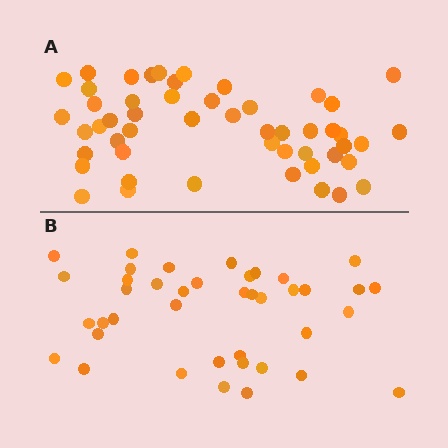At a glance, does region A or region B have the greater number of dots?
Region A (the top region) has more dots.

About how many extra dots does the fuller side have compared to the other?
Region A has roughly 12 or so more dots than region B.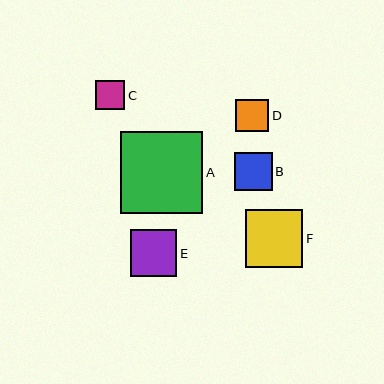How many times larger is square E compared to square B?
Square E is approximately 1.2 times the size of square B.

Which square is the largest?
Square A is the largest with a size of approximately 82 pixels.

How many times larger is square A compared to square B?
Square A is approximately 2.2 times the size of square B.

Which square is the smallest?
Square C is the smallest with a size of approximately 30 pixels.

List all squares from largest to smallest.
From largest to smallest: A, F, E, B, D, C.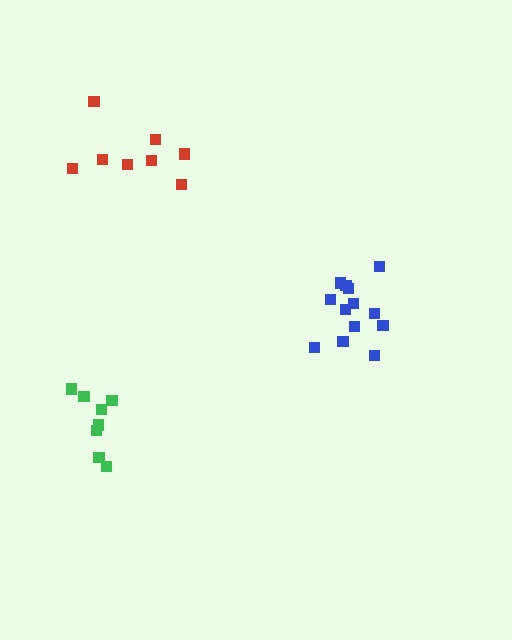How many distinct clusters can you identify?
There are 3 distinct clusters.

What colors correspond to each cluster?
The clusters are colored: red, blue, green.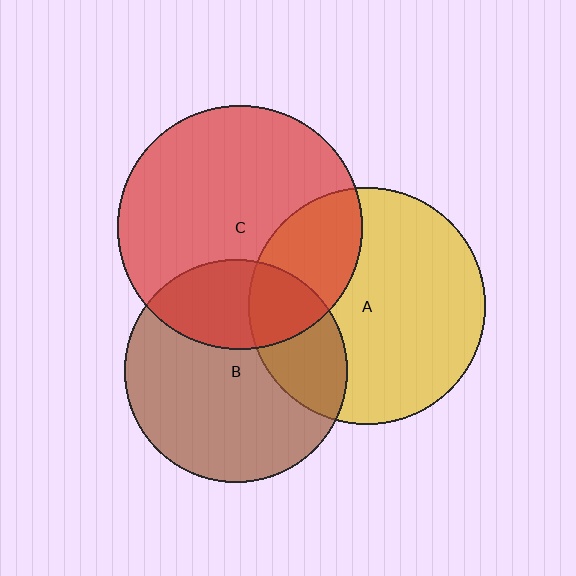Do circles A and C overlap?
Yes.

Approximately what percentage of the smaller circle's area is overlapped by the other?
Approximately 25%.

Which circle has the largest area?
Circle C (red).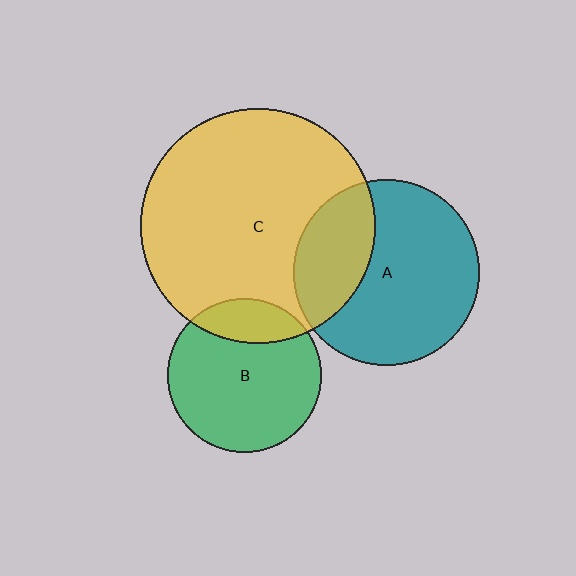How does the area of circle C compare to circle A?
Approximately 1.6 times.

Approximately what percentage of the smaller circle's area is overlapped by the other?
Approximately 30%.